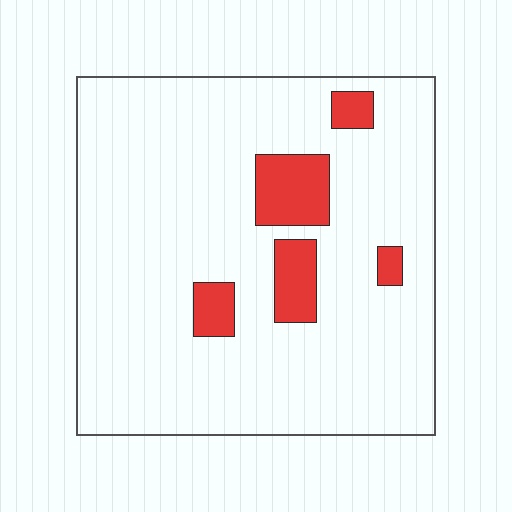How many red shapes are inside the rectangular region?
5.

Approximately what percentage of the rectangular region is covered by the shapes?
Approximately 10%.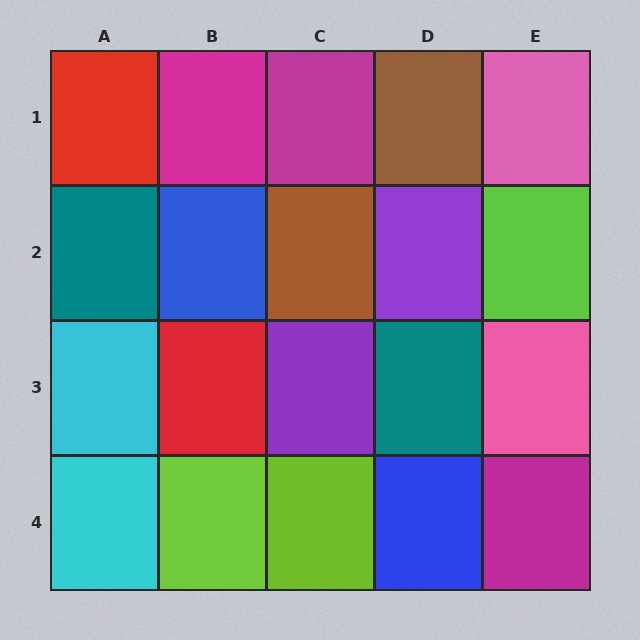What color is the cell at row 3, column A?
Cyan.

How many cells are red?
2 cells are red.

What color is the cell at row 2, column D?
Purple.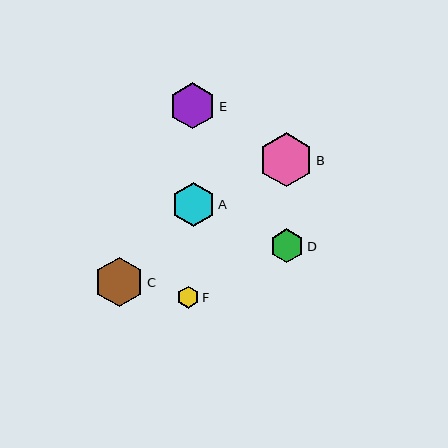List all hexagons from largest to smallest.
From largest to smallest: B, C, E, A, D, F.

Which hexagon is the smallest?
Hexagon F is the smallest with a size of approximately 22 pixels.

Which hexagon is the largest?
Hexagon B is the largest with a size of approximately 54 pixels.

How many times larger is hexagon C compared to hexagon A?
Hexagon C is approximately 1.1 times the size of hexagon A.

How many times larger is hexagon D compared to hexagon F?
Hexagon D is approximately 1.6 times the size of hexagon F.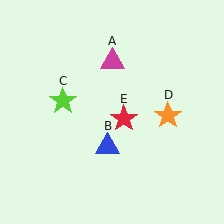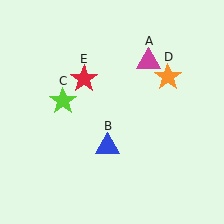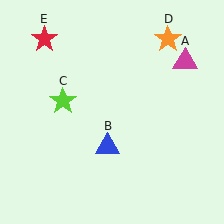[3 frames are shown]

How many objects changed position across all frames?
3 objects changed position: magenta triangle (object A), orange star (object D), red star (object E).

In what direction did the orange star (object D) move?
The orange star (object D) moved up.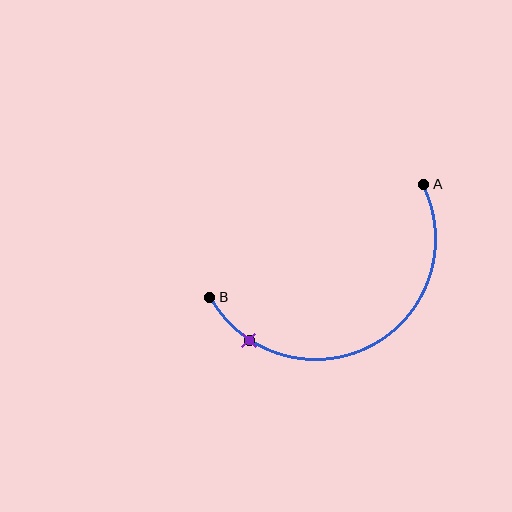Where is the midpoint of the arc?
The arc midpoint is the point on the curve farthest from the straight line joining A and B. It sits below that line.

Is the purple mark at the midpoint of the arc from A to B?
No. The purple mark lies on the arc but is closer to endpoint B. The arc midpoint would be at the point on the curve equidistant along the arc from both A and B.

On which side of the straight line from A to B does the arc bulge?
The arc bulges below the straight line connecting A and B.